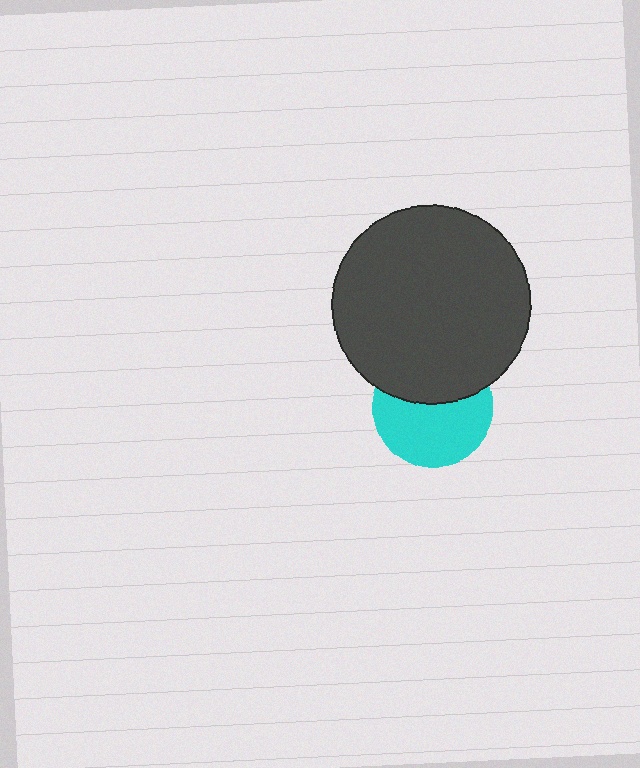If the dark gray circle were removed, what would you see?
You would see the complete cyan circle.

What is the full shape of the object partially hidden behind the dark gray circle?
The partially hidden object is a cyan circle.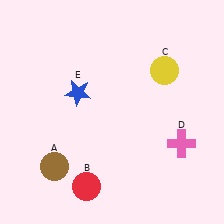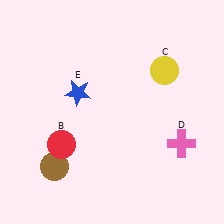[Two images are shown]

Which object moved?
The red circle (B) moved up.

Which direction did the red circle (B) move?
The red circle (B) moved up.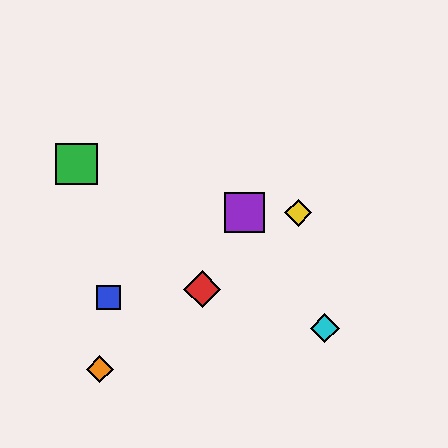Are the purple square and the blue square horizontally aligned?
No, the purple square is at y≈213 and the blue square is at y≈298.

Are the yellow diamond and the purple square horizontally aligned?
Yes, both are at y≈213.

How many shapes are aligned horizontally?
2 shapes (the yellow diamond, the purple square) are aligned horizontally.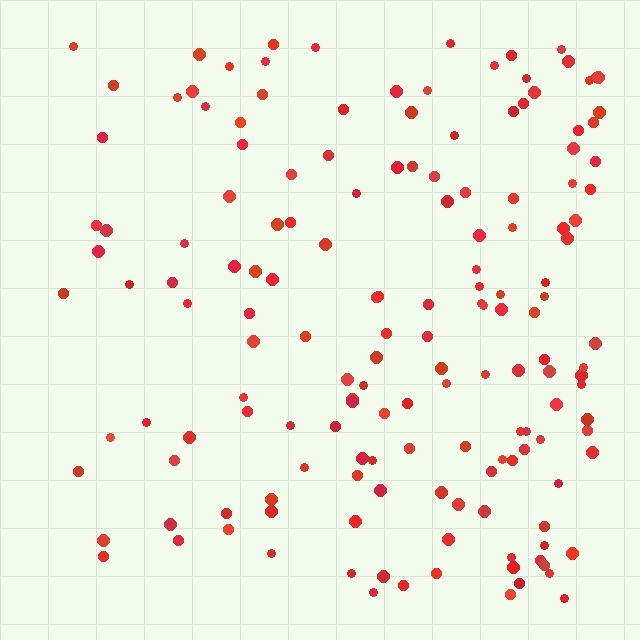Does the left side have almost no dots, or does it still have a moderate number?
Still a moderate number, just noticeably fewer than the right.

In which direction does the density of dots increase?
From left to right, with the right side densest.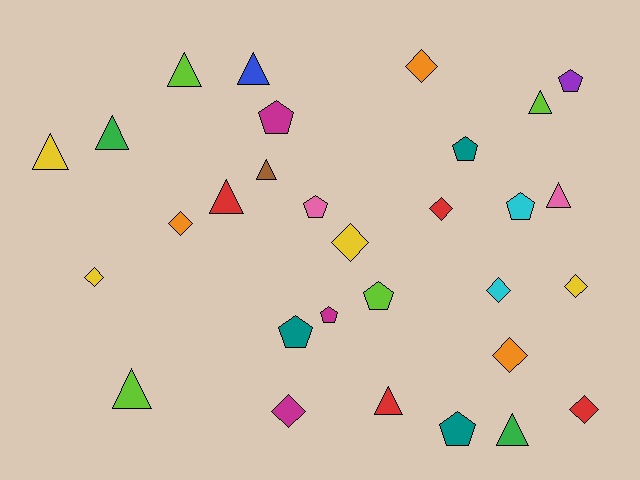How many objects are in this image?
There are 30 objects.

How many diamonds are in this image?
There are 10 diamonds.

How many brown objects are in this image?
There is 1 brown object.